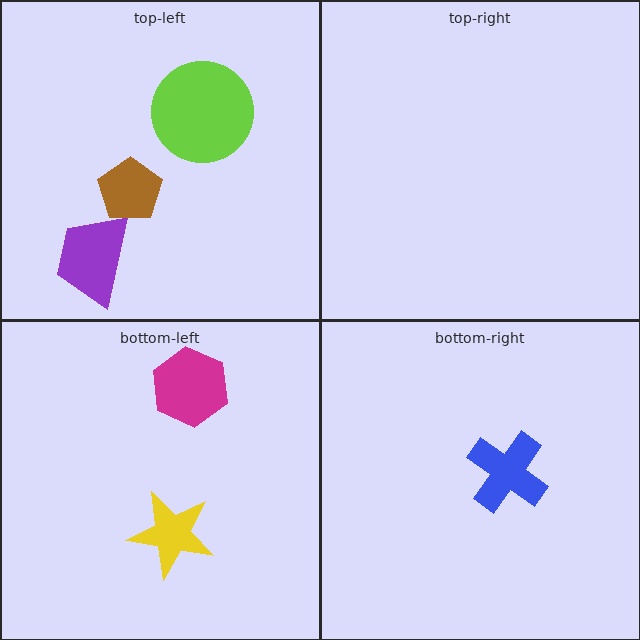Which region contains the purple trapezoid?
The top-left region.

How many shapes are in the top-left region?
3.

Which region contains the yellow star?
The bottom-left region.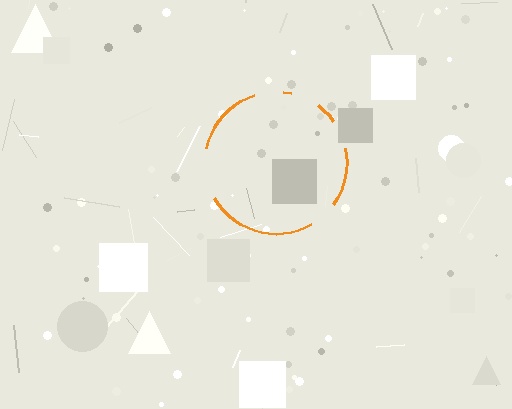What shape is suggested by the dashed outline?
The dashed outline suggests a circle.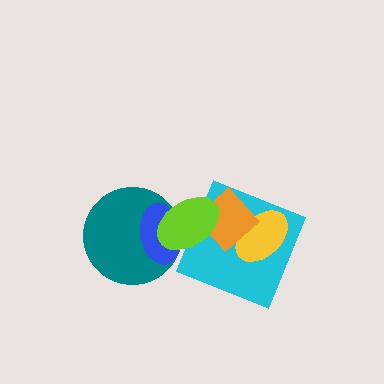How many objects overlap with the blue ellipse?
2 objects overlap with the blue ellipse.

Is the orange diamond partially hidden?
Yes, it is partially covered by another shape.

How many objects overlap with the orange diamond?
3 objects overlap with the orange diamond.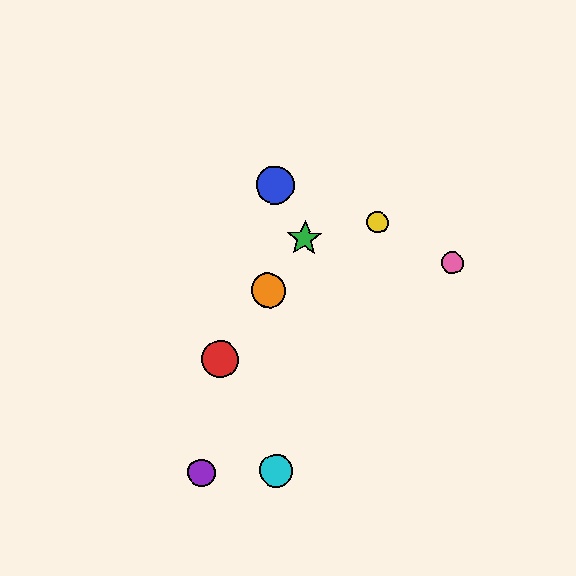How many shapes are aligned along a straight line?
3 shapes (the red circle, the green star, the orange circle) are aligned along a straight line.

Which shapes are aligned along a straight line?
The red circle, the green star, the orange circle are aligned along a straight line.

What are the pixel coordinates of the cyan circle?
The cyan circle is at (276, 471).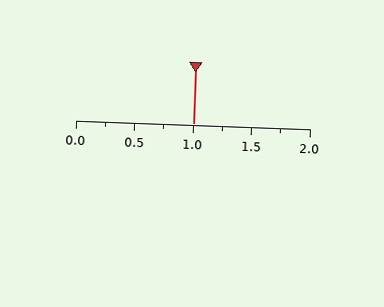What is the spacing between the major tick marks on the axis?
The major ticks are spaced 0.5 apart.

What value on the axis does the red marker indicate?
The marker indicates approximately 1.